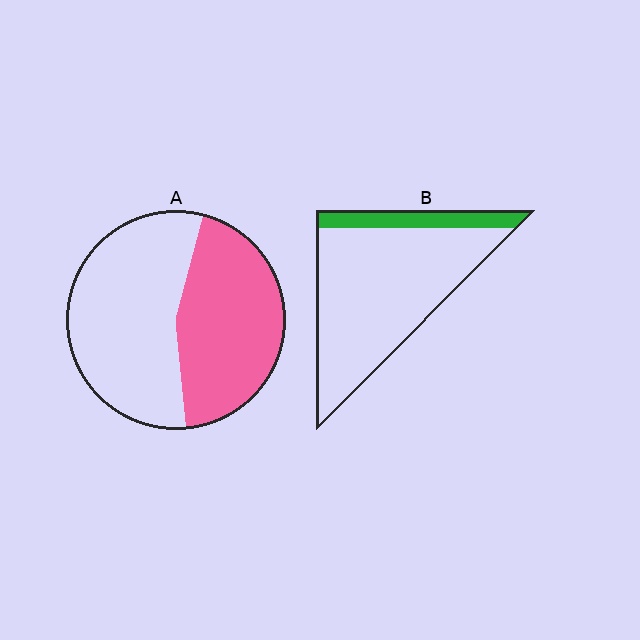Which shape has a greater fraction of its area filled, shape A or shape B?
Shape A.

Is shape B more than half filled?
No.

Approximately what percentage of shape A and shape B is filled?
A is approximately 45% and B is approximately 15%.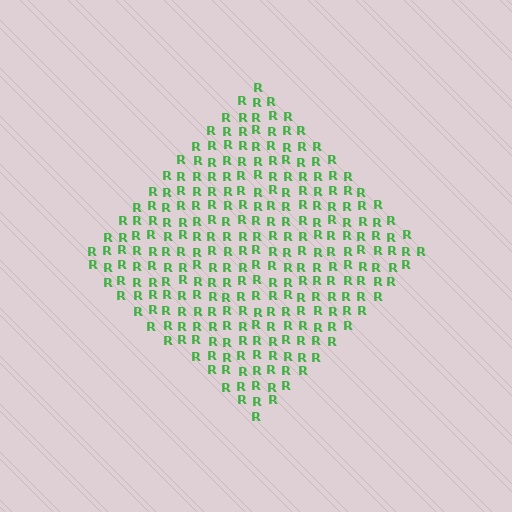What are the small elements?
The small elements are letter R's.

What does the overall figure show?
The overall figure shows a diamond.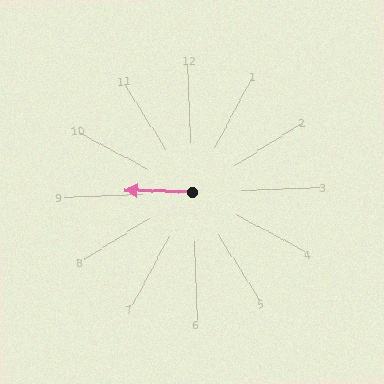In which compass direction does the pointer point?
West.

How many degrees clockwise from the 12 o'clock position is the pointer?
Approximately 273 degrees.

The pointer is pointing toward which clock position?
Roughly 9 o'clock.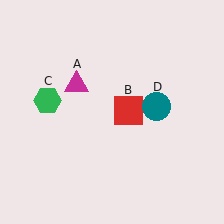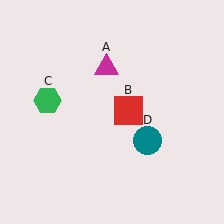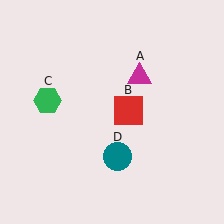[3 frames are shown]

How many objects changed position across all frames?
2 objects changed position: magenta triangle (object A), teal circle (object D).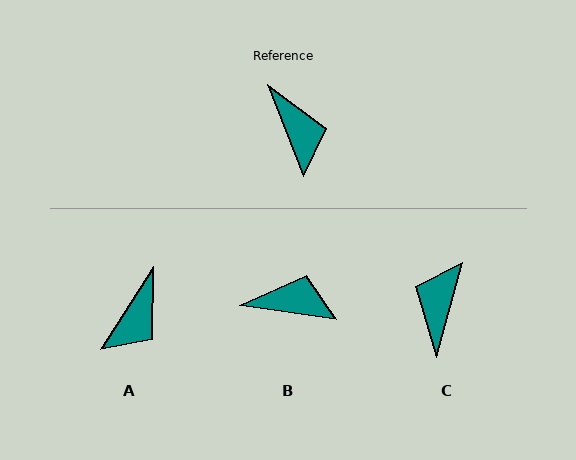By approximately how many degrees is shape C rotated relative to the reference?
Approximately 143 degrees counter-clockwise.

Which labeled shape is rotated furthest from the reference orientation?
C, about 143 degrees away.